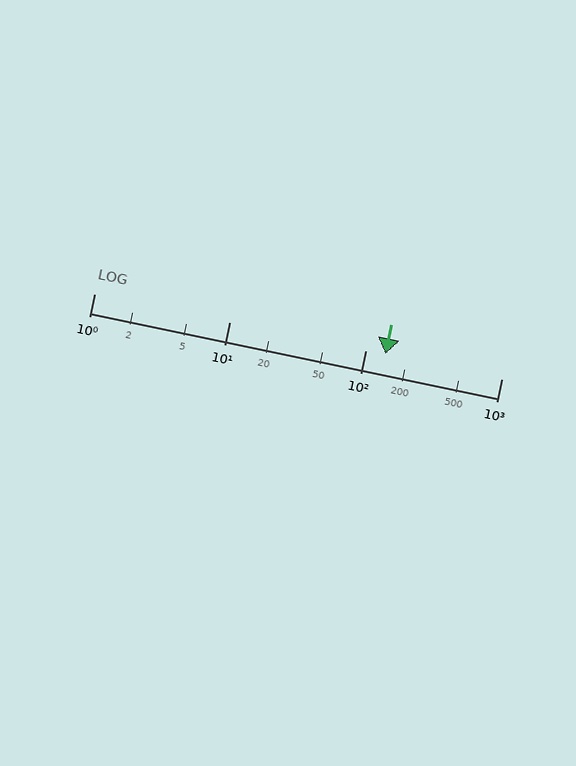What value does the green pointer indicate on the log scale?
The pointer indicates approximately 140.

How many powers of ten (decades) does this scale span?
The scale spans 3 decades, from 1 to 1000.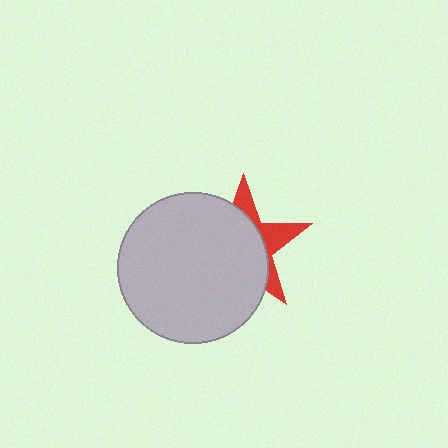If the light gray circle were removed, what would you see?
You would see the complete red star.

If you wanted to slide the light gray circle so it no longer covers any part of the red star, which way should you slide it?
Slide it left — that is the most direct way to separate the two shapes.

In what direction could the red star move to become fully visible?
The red star could move right. That would shift it out from behind the light gray circle entirely.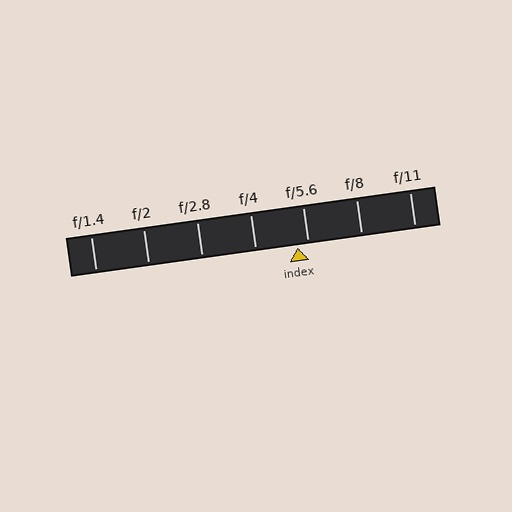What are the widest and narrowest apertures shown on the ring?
The widest aperture shown is f/1.4 and the narrowest is f/11.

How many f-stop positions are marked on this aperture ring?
There are 7 f-stop positions marked.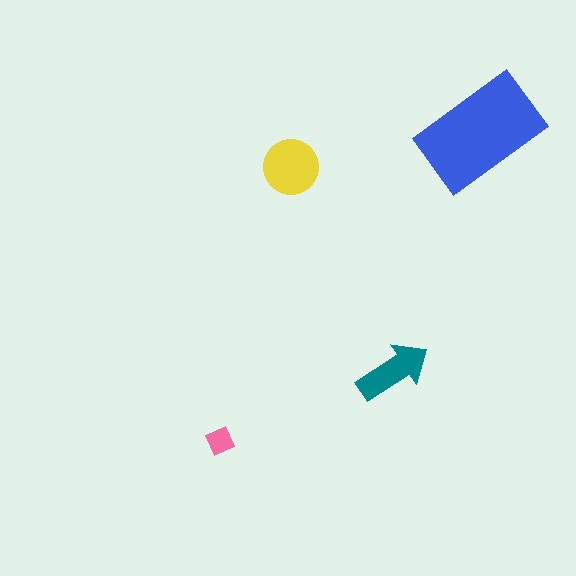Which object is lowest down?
The pink diamond is bottommost.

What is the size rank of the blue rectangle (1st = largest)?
1st.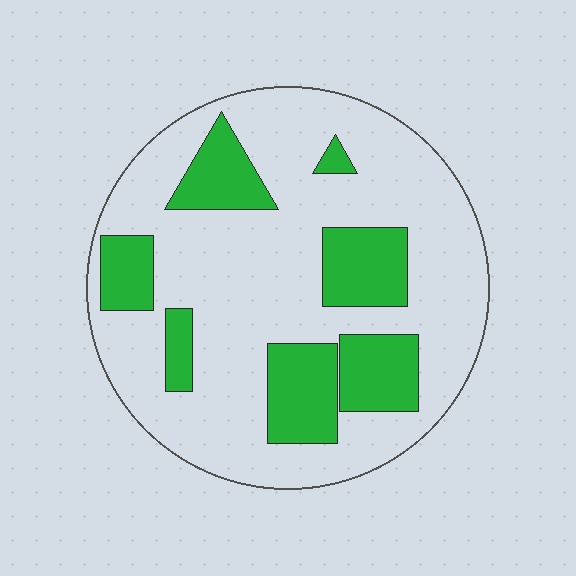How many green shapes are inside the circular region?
7.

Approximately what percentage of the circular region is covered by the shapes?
Approximately 25%.